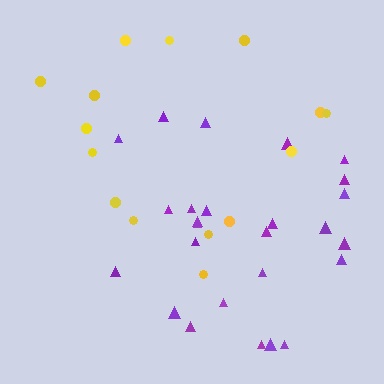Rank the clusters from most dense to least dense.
purple, yellow.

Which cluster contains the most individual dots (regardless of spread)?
Purple (26).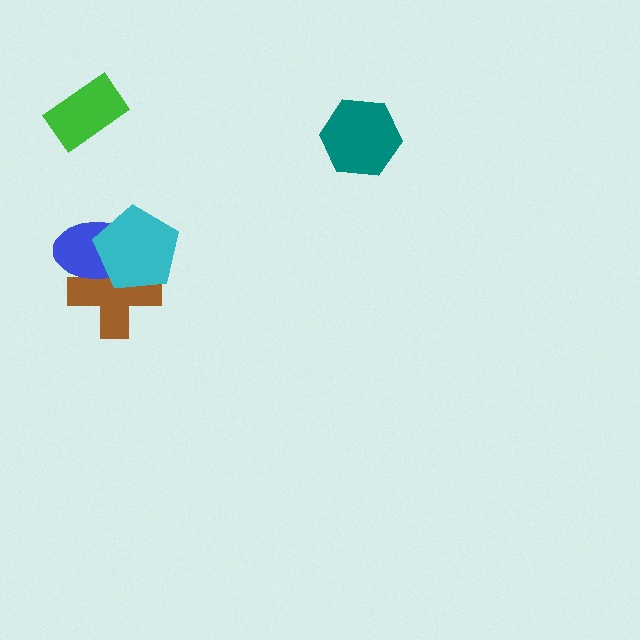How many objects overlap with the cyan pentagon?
2 objects overlap with the cyan pentagon.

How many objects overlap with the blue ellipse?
2 objects overlap with the blue ellipse.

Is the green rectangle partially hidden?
No, no other shape covers it.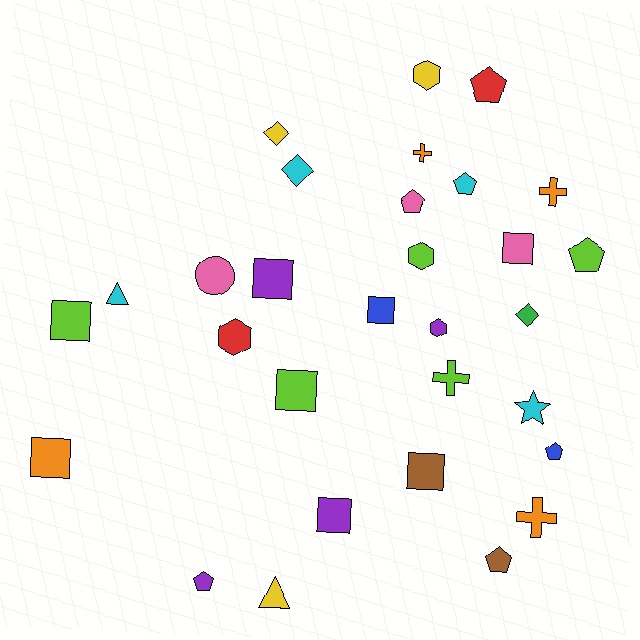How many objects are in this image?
There are 30 objects.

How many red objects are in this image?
There are 2 red objects.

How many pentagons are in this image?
There are 7 pentagons.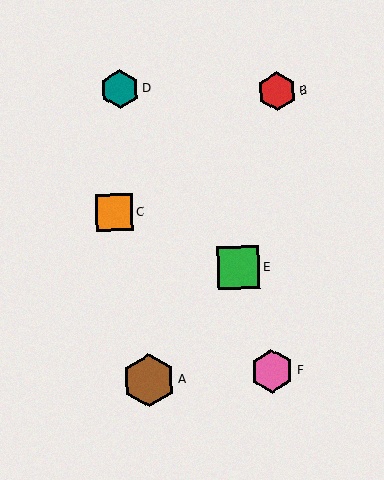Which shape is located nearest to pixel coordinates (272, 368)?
The pink hexagon (labeled F) at (272, 371) is nearest to that location.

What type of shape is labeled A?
Shape A is a brown hexagon.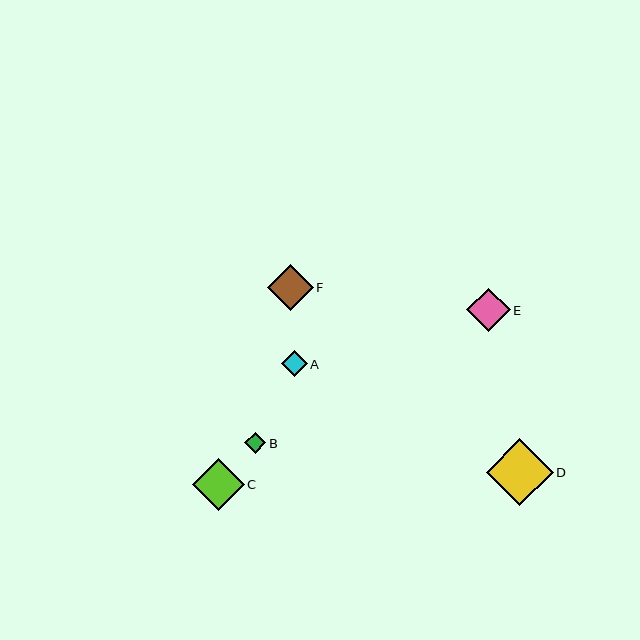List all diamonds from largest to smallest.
From largest to smallest: D, C, F, E, A, B.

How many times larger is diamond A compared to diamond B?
Diamond A is approximately 1.2 times the size of diamond B.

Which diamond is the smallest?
Diamond B is the smallest with a size of approximately 21 pixels.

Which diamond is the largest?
Diamond D is the largest with a size of approximately 67 pixels.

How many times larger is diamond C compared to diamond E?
Diamond C is approximately 1.2 times the size of diamond E.